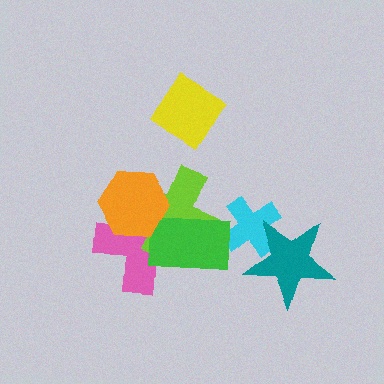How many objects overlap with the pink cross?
3 objects overlap with the pink cross.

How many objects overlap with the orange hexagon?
2 objects overlap with the orange hexagon.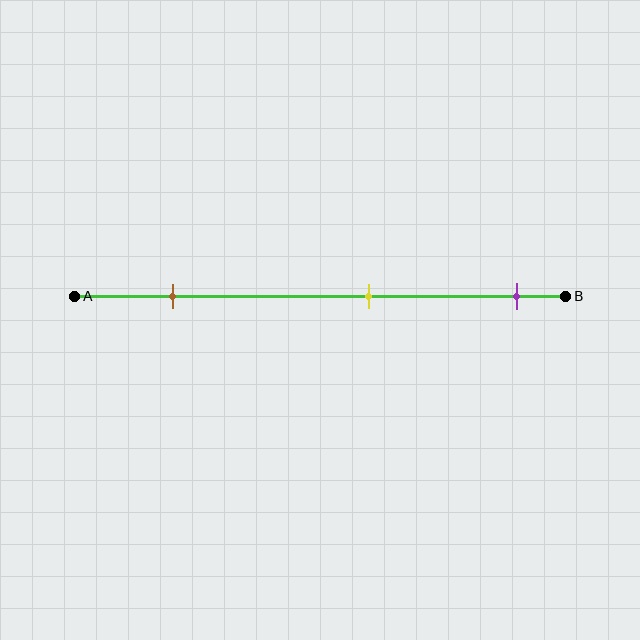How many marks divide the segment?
There are 3 marks dividing the segment.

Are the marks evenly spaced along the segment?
Yes, the marks are approximately evenly spaced.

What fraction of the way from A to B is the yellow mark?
The yellow mark is approximately 60% (0.6) of the way from A to B.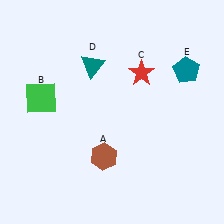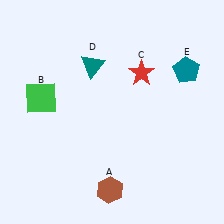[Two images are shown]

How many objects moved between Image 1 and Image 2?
1 object moved between the two images.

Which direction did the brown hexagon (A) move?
The brown hexagon (A) moved down.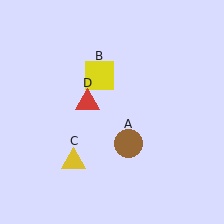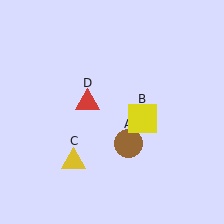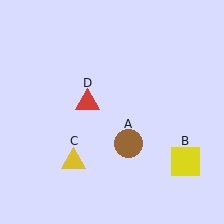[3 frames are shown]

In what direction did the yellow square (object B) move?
The yellow square (object B) moved down and to the right.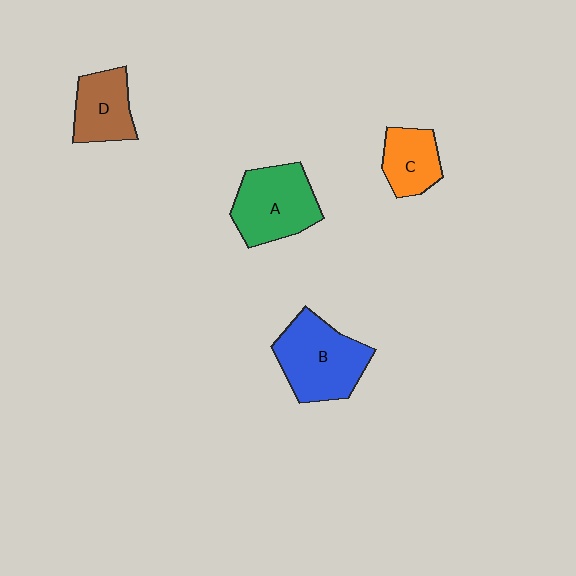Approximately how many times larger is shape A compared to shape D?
Approximately 1.4 times.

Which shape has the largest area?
Shape B (blue).